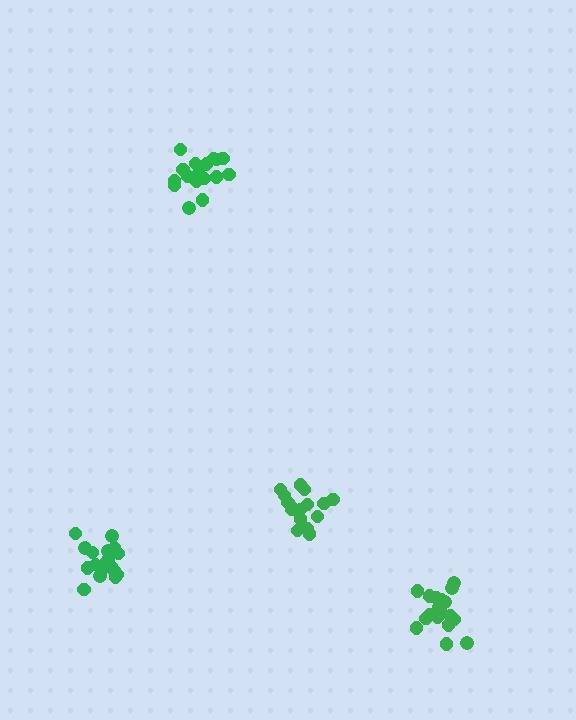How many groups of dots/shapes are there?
There are 4 groups.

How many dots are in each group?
Group 1: 18 dots, Group 2: 16 dots, Group 3: 19 dots, Group 4: 19 dots (72 total).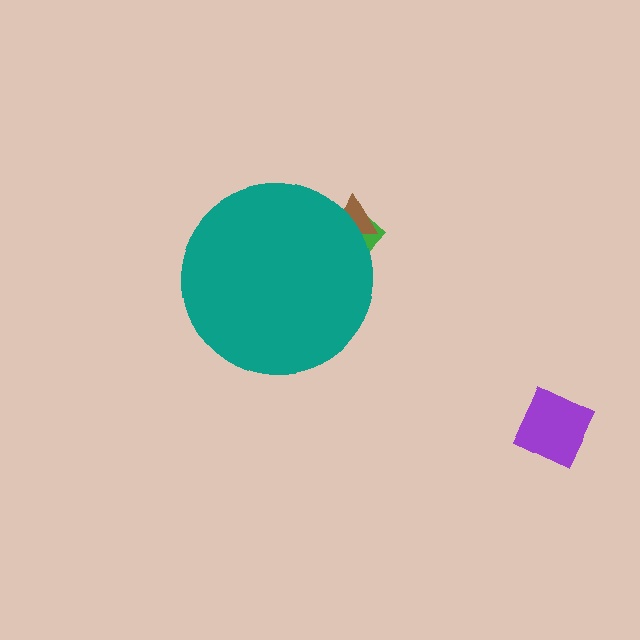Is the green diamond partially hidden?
Yes, the green diamond is partially hidden behind the teal circle.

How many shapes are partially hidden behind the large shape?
2 shapes are partially hidden.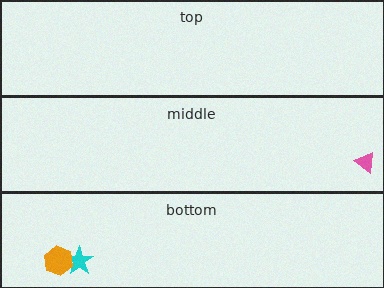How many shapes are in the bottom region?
2.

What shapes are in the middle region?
The pink triangle.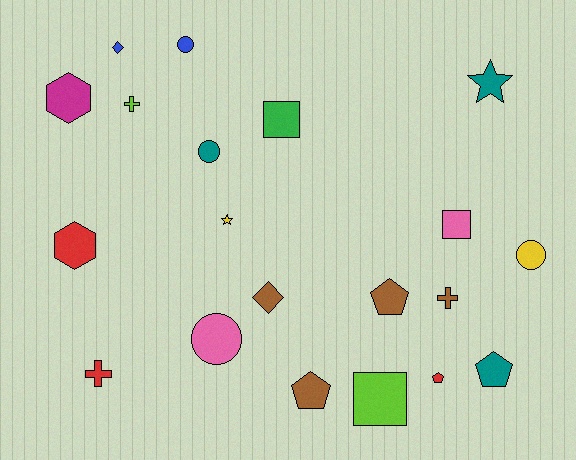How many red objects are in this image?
There are 3 red objects.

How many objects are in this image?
There are 20 objects.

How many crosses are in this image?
There are 3 crosses.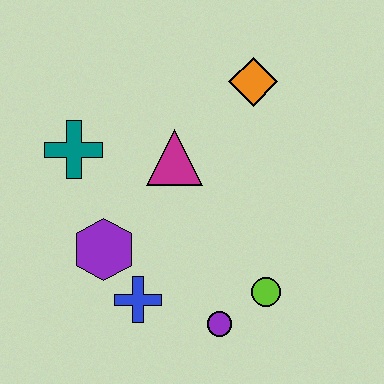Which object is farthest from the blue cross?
The orange diamond is farthest from the blue cross.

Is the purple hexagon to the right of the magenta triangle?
No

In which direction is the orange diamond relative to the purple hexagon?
The orange diamond is above the purple hexagon.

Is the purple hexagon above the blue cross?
Yes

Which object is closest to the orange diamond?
The magenta triangle is closest to the orange diamond.